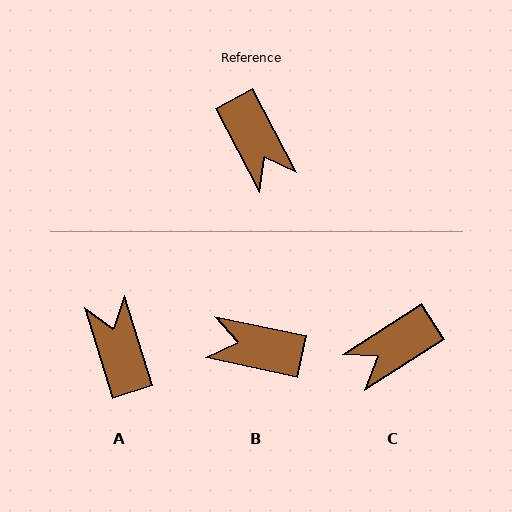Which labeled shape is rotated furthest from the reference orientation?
A, about 170 degrees away.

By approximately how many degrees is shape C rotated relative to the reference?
Approximately 85 degrees clockwise.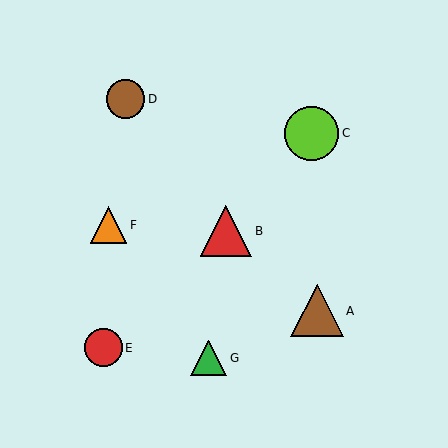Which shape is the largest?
The lime circle (labeled C) is the largest.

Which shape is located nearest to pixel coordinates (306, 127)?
The lime circle (labeled C) at (312, 133) is nearest to that location.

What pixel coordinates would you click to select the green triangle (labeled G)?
Click at (209, 358) to select the green triangle G.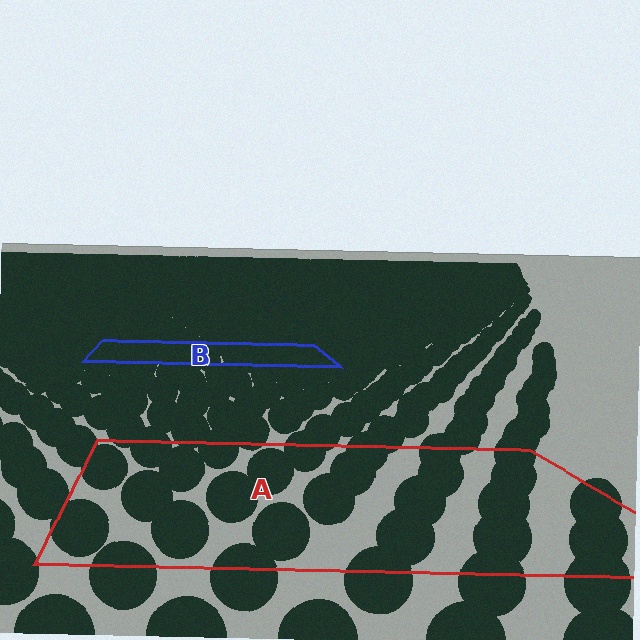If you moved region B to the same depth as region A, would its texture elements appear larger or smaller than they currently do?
They would appear larger. At a closer depth, the same texture elements are projected at a bigger on-screen size.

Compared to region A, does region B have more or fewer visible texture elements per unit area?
Region B has more texture elements per unit area — they are packed more densely because it is farther away.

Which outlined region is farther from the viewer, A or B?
Region B is farther from the viewer — the texture elements inside it appear smaller and more densely packed.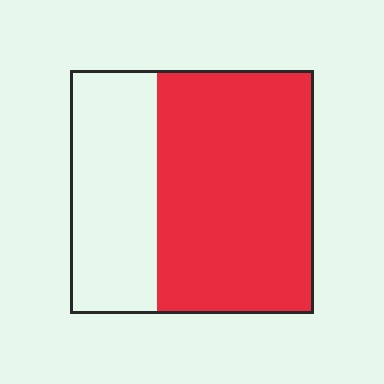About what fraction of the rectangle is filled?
About five eighths (5/8).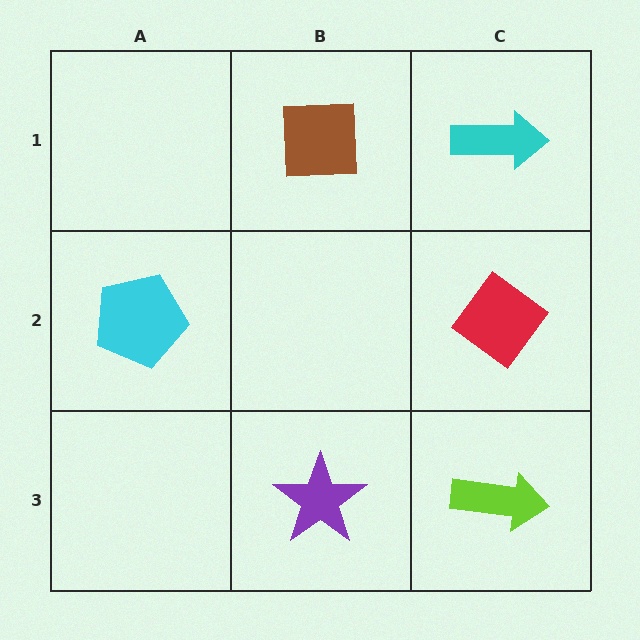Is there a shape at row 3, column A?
No, that cell is empty.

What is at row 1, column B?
A brown square.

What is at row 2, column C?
A red diamond.